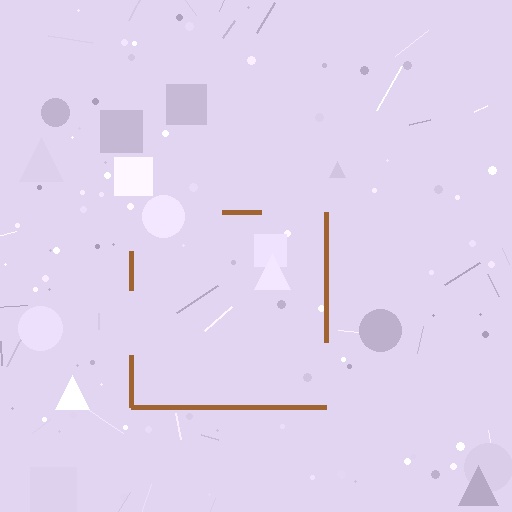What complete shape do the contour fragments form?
The contour fragments form a square.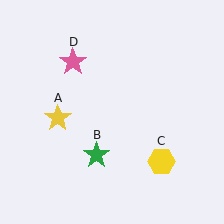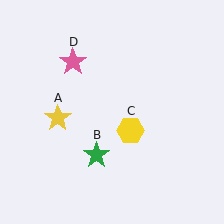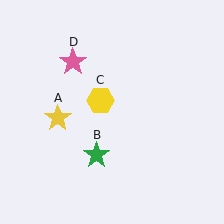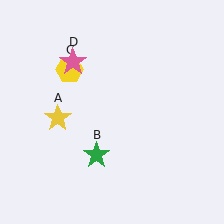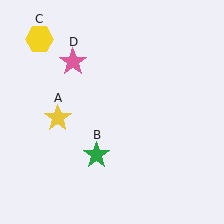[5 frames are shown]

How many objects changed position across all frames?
1 object changed position: yellow hexagon (object C).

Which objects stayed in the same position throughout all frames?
Yellow star (object A) and green star (object B) and pink star (object D) remained stationary.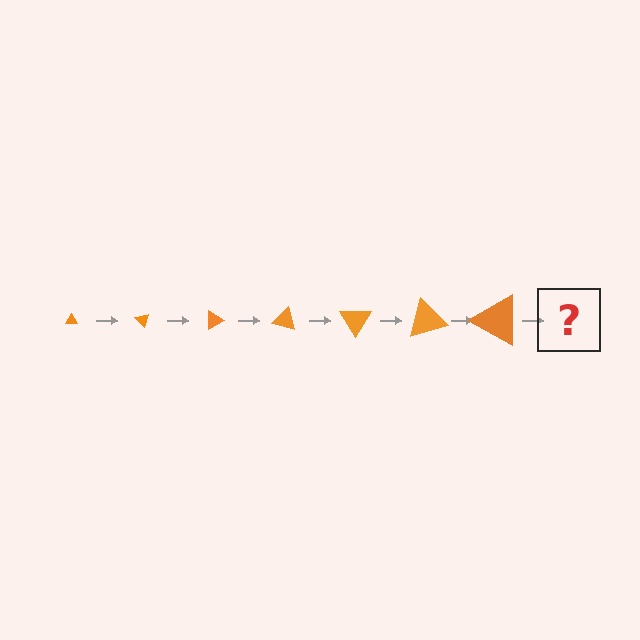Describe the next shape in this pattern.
It should be a triangle, larger than the previous one and rotated 315 degrees from the start.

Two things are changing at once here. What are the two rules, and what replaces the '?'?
The two rules are that the triangle grows larger each step and it rotates 45 degrees each step. The '?' should be a triangle, larger than the previous one and rotated 315 degrees from the start.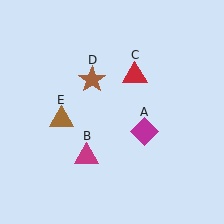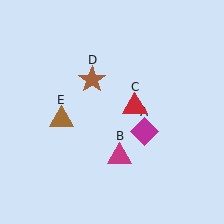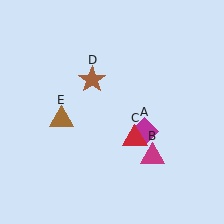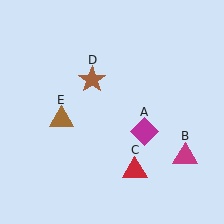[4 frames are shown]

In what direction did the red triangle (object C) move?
The red triangle (object C) moved down.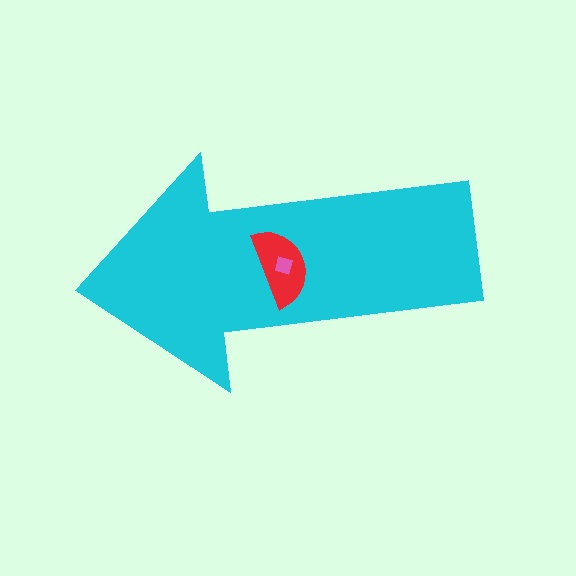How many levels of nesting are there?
3.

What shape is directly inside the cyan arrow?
The red semicircle.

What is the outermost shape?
The cyan arrow.